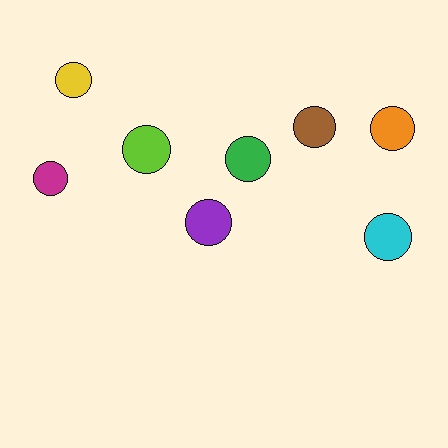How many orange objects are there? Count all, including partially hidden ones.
There is 1 orange object.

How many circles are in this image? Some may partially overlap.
There are 8 circles.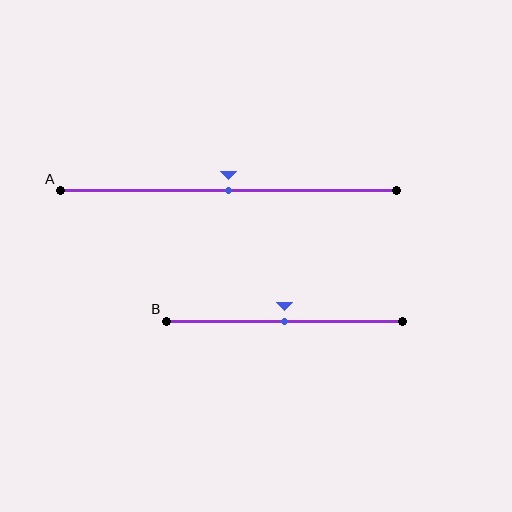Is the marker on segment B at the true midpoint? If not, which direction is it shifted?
Yes, the marker on segment B is at the true midpoint.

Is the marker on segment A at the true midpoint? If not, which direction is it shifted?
Yes, the marker on segment A is at the true midpoint.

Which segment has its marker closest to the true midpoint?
Segment A has its marker closest to the true midpoint.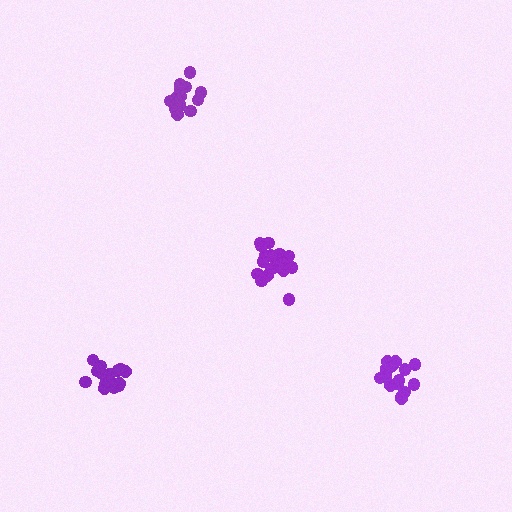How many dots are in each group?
Group 1: 17 dots, Group 2: 15 dots, Group 3: 18 dots, Group 4: 16 dots (66 total).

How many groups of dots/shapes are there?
There are 4 groups.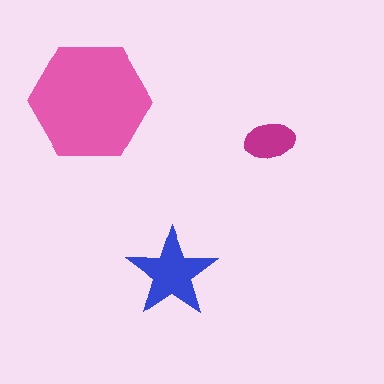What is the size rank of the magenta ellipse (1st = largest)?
3rd.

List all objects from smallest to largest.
The magenta ellipse, the blue star, the pink hexagon.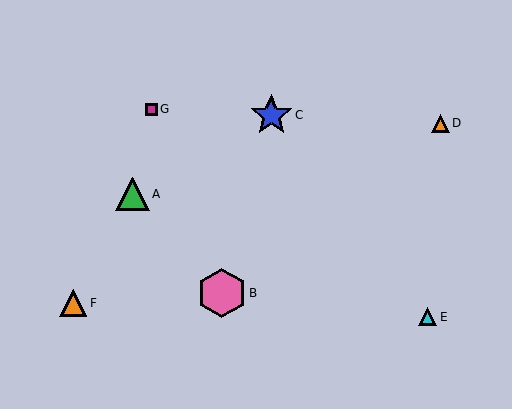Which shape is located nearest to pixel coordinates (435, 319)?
The cyan triangle (labeled E) at (428, 317) is nearest to that location.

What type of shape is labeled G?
Shape G is a magenta square.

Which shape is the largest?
The pink hexagon (labeled B) is the largest.